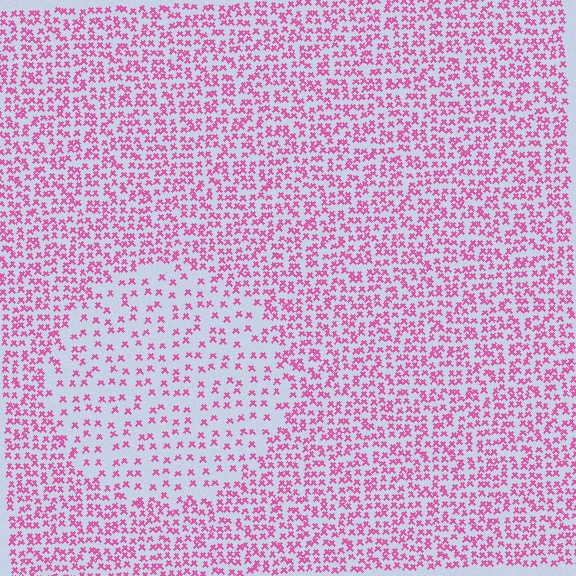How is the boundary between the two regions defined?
The boundary is defined by a change in element density (approximately 2.2x ratio). All elements are the same color, size, and shape.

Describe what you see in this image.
The image contains small pink elements arranged at two different densities. A circle-shaped region is visible where the elements are less densely packed than the surrounding area.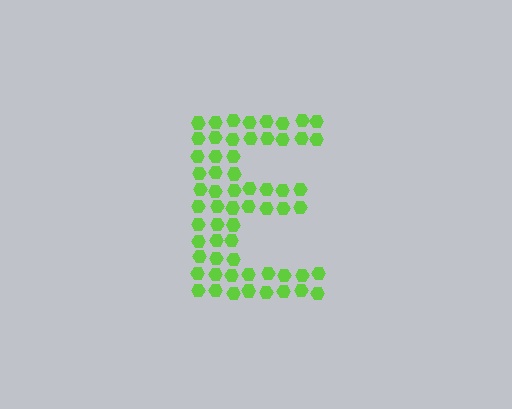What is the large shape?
The large shape is the letter E.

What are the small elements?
The small elements are hexagons.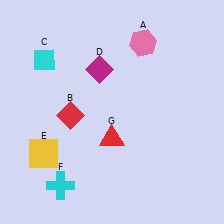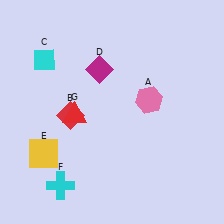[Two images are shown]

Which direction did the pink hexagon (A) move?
The pink hexagon (A) moved down.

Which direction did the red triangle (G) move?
The red triangle (G) moved left.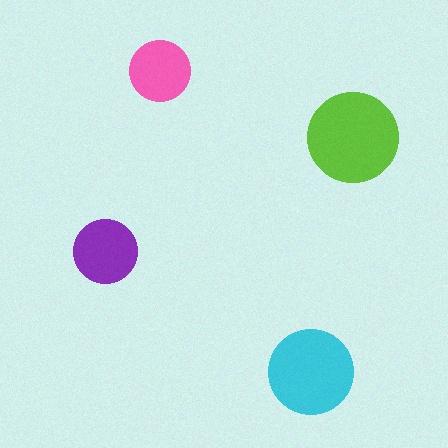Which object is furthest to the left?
The purple circle is leftmost.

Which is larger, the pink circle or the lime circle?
The lime one.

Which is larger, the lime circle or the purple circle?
The lime one.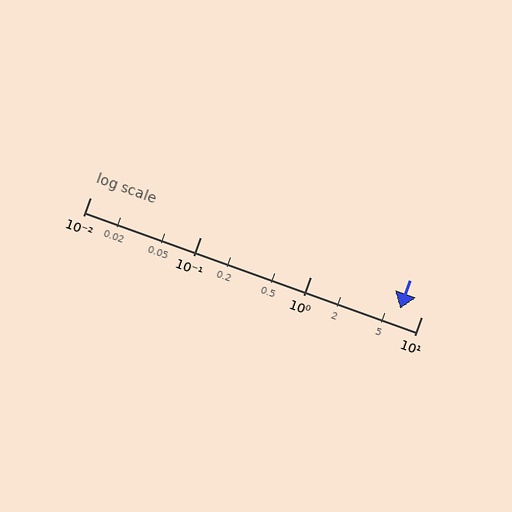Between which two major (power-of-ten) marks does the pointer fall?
The pointer is between 1 and 10.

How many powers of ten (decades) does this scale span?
The scale spans 3 decades, from 0.01 to 10.